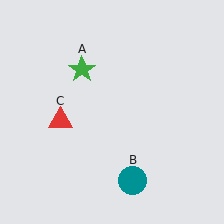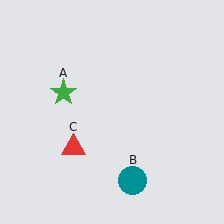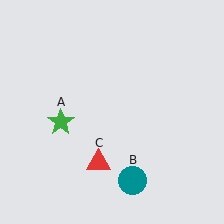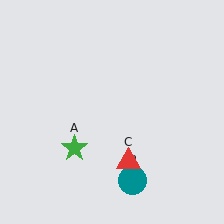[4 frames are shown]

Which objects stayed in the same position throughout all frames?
Teal circle (object B) remained stationary.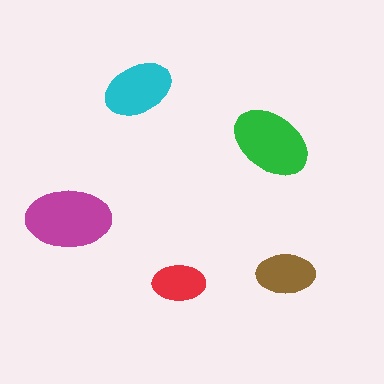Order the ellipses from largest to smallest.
the magenta one, the green one, the cyan one, the brown one, the red one.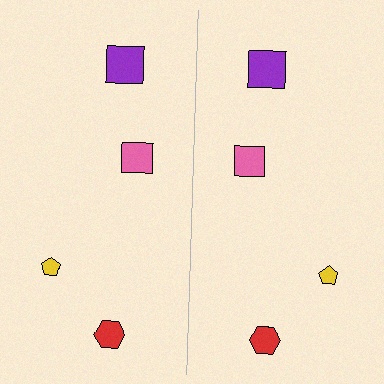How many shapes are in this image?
There are 8 shapes in this image.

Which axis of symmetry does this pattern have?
The pattern has a vertical axis of symmetry running through the center of the image.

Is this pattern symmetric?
Yes, this pattern has bilateral (reflection) symmetry.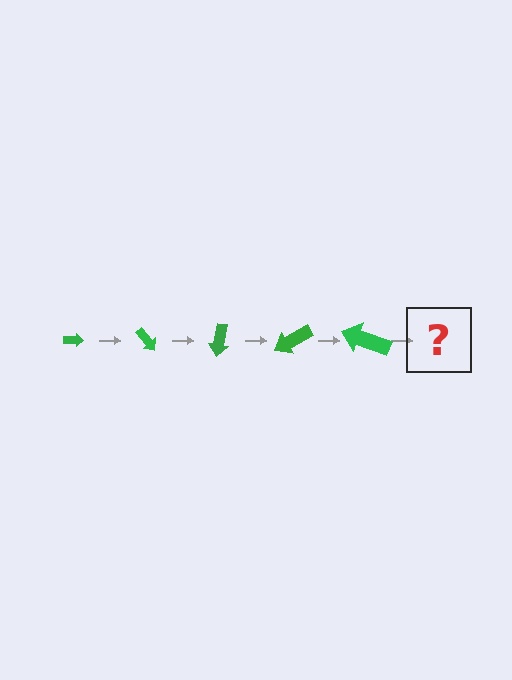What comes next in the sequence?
The next element should be an arrow, larger than the previous one and rotated 250 degrees from the start.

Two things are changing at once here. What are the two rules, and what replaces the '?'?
The two rules are that the arrow grows larger each step and it rotates 50 degrees each step. The '?' should be an arrow, larger than the previous one and rotated 250 degrees from the start.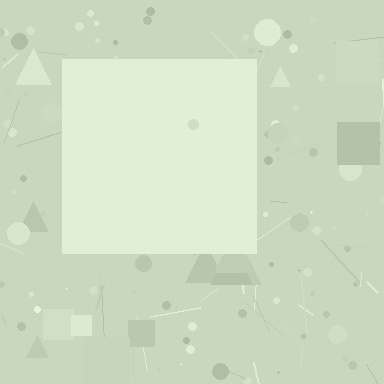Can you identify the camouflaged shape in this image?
The camouflaged shape is a square.